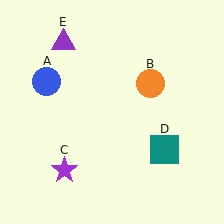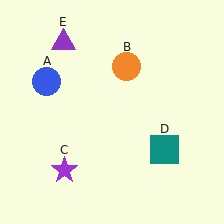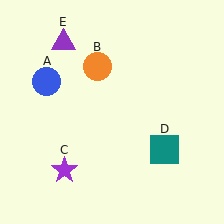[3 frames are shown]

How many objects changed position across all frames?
1 object changed position: orange circle (object B).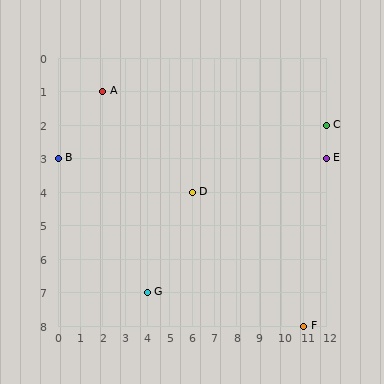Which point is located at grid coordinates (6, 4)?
Point D is at (6, 4).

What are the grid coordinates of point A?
Point A is at grid coordinates (2, 1).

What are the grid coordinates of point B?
Point B is at grid coordinates (0, 3).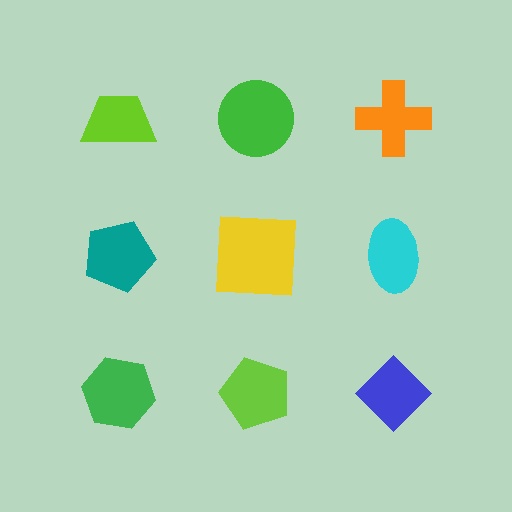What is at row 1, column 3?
An orange cross.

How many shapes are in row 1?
3 shapes.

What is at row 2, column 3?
A cyan ellipse.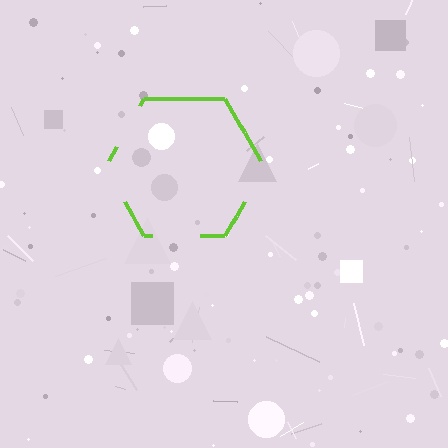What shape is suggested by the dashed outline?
The dashed outline suggests a hexagon.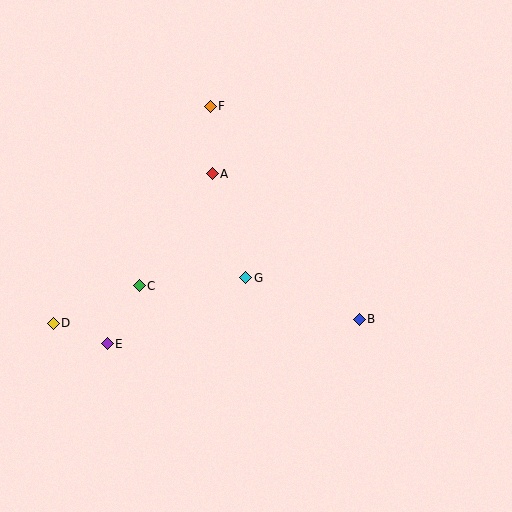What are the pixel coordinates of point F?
Point F is at (210, 106).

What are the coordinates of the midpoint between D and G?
The midpoint between D and G is at (149, 301).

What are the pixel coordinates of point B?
Point B is at (359, 319).